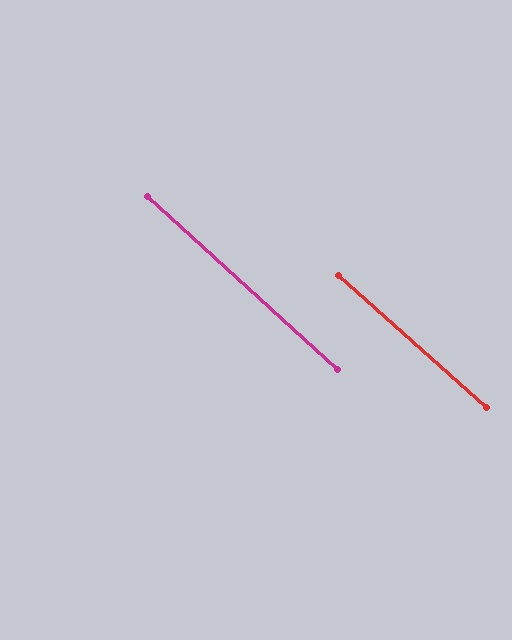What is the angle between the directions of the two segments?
Approximately 1 degree.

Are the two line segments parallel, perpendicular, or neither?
Parallel — their directions differ by only 0.7°.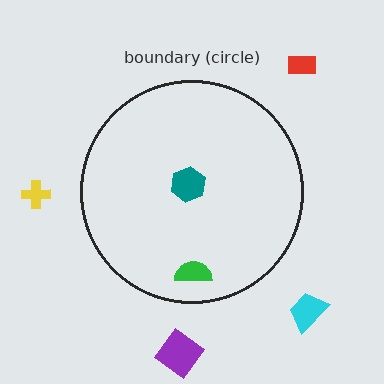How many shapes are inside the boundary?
2 inside, 4 outside.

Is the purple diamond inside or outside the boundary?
Outside.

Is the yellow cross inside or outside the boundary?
Outside.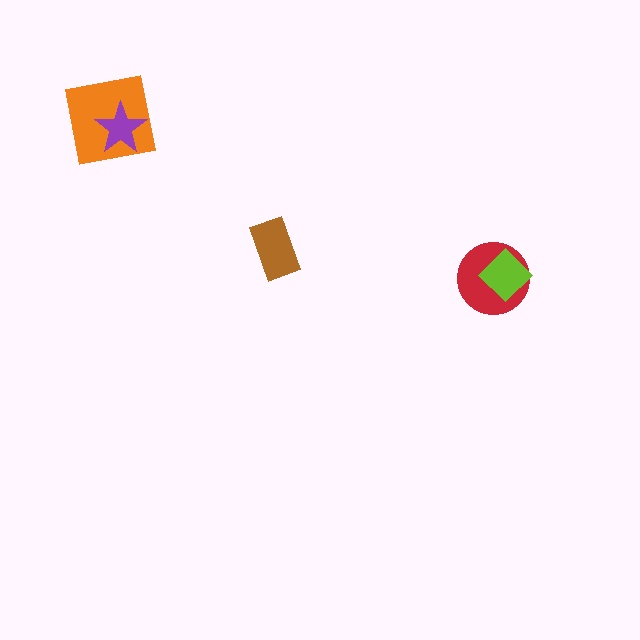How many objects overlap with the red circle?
1 object overlaps with the red circle.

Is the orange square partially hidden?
Yes, it is partially covered by another shape.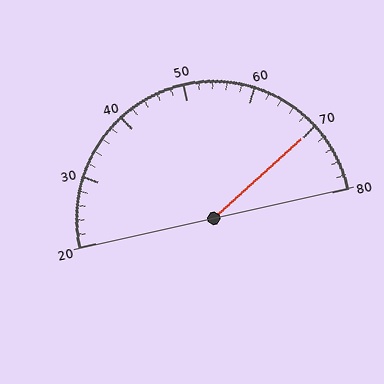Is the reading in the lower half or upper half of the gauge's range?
The reading is in the upper half of the range (20 to 80).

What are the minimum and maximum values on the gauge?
The gauge ranges from 20 to 80.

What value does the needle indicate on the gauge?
The needle indicates approximately 70.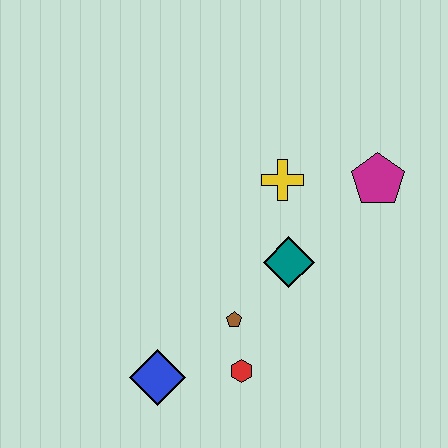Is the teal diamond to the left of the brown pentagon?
No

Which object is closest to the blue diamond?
The red hexagon is closest to the blue diamond.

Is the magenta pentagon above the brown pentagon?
Yes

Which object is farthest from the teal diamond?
The blue diamond is farthest from the teal diamond.